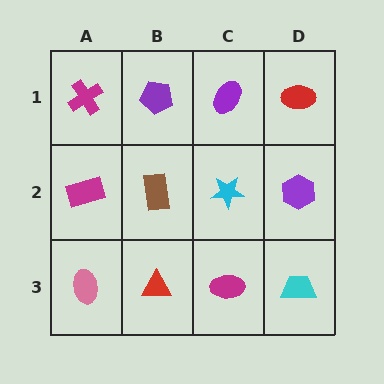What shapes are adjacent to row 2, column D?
A red ellipse (row 1, column D), a cyan trapezoid (row 3, column D), a cyan star (row 2, column C).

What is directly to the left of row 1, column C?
A purple pentagon.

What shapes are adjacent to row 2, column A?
A magenta cross (row 1, column A), a pink ellipse (row 3, column A), a brown rectangle (row 2, column B).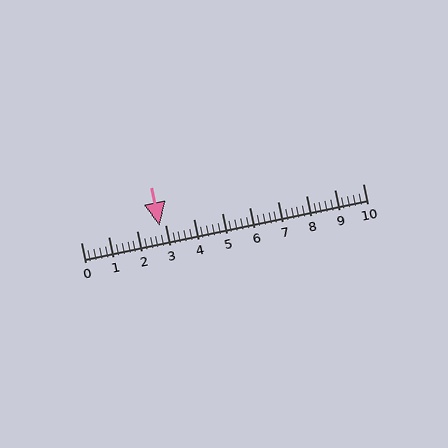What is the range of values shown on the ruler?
The ruler shows values from 0 to 10.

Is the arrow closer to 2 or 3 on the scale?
The arrow is closer to 3.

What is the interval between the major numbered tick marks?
The major tick marks are spaced 1 units apart.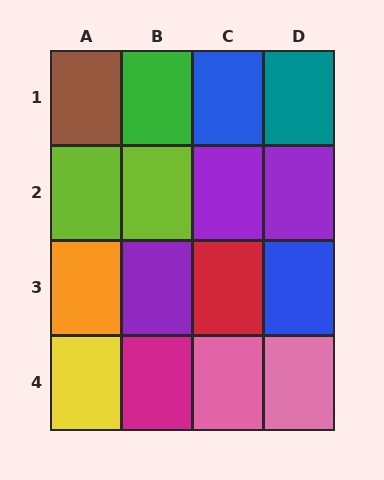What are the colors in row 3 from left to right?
Orange, purple, red, blue.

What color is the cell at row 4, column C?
Pink.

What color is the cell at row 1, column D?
Teal.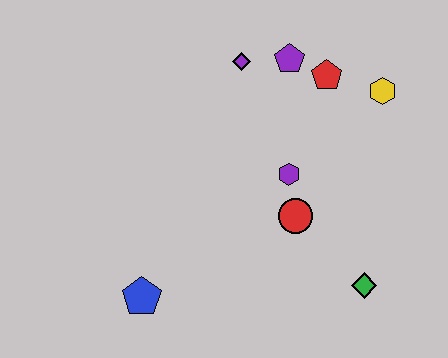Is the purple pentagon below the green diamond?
No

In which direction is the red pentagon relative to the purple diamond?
The red pentagon is to the right of the purple diamond.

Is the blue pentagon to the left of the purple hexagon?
Yes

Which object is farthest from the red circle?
The blue pentagon is farthest from the red circle.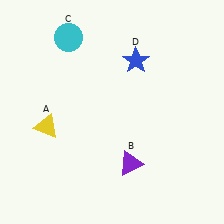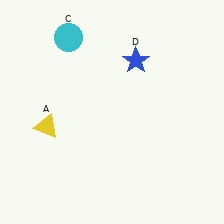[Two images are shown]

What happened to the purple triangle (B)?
The purple triangle (B) was removed in Image 2. It was in the bottom-right area of Image 1.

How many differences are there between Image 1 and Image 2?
There is 1 difference between the two images.